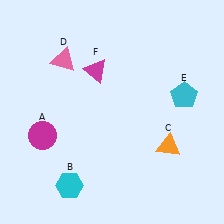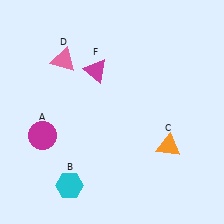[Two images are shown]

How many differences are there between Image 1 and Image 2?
There is 1 difference between the two images.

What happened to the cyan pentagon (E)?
The cyan pentagon (E) was removed in Image 2. It was in the top-right area of Image 1.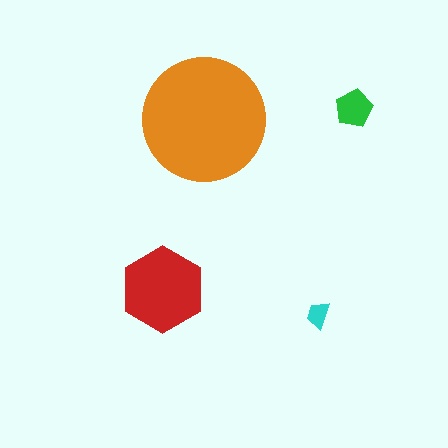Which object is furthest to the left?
The red hexagon is leftmost.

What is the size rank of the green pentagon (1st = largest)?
3rd.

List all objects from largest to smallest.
The orange circle, the red hexagon, the green pentagon, the cyan trapezoid.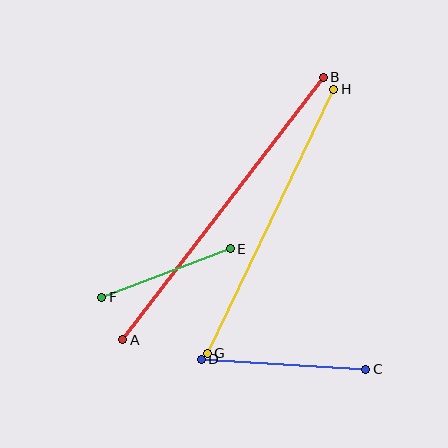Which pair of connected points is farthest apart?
Points A and B are farthest apart.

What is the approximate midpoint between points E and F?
The midpoint is at approximately (166, 273) pixels.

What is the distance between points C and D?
The distance is approximately 164 pixels.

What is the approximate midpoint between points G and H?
The midpoint is at approximately (271, 221) pixels.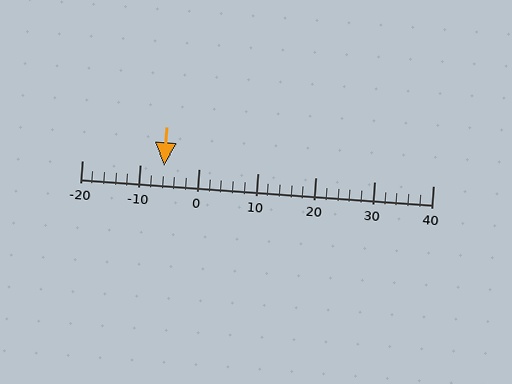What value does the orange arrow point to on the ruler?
The orange arrow points to approximately -6.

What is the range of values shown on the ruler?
The ruler shows values from -20 to 40.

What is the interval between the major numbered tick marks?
The major tick marks are spaced 10 units apart.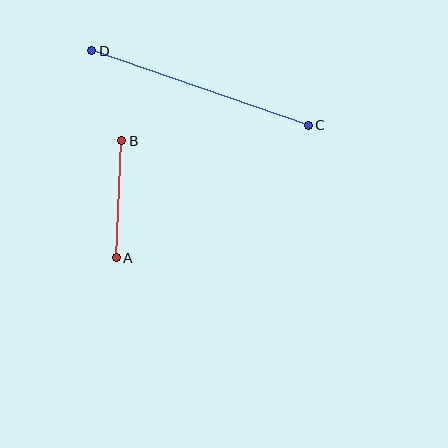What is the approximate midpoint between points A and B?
The midpoint is at approximately (119, 199) pixels.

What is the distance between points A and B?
The distance is approximately 117 pixels.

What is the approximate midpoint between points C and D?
The midpoint is at approximately (200, 88) pixels.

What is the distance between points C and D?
The distance is approximately 229 pixels.